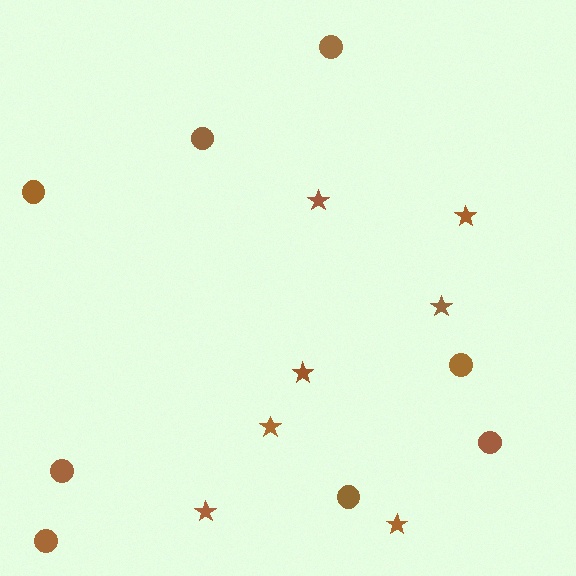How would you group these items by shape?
There are 2 groups: one group of stars (7) and one group of circles (8).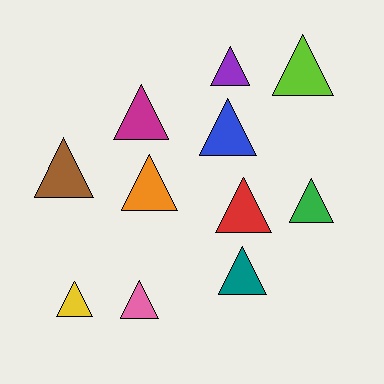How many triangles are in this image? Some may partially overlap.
There are 11 triangles.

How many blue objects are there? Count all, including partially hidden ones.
There is 1 blue object.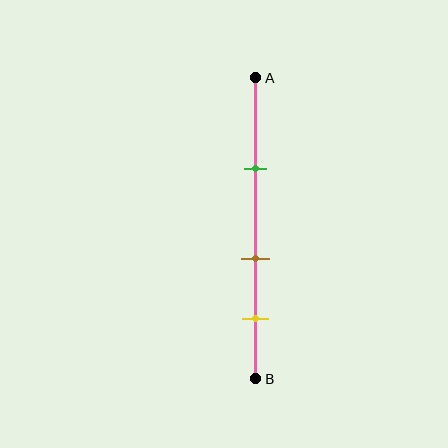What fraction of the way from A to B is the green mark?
The green mark is approximately 30% (0.3) of the way from A to B.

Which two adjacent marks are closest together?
The brown and yellow marks are the closest adjacent pair.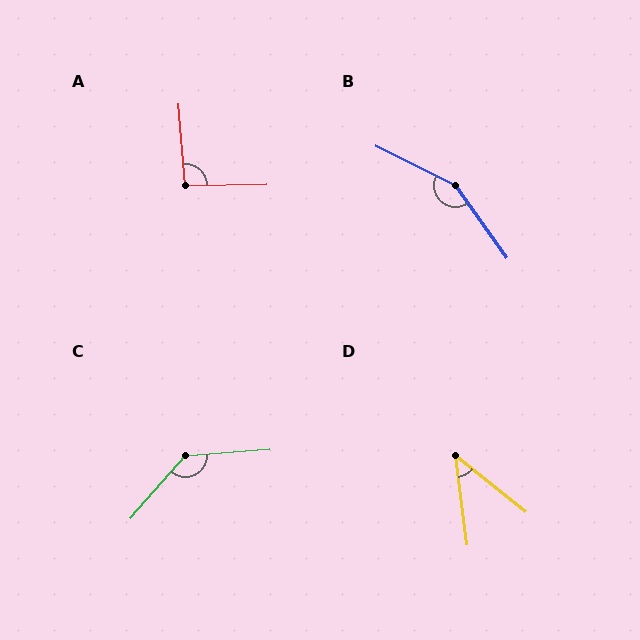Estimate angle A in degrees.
Approximately 93 degrees.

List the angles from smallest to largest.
D (44°), A (93°), C (136°), B (152°).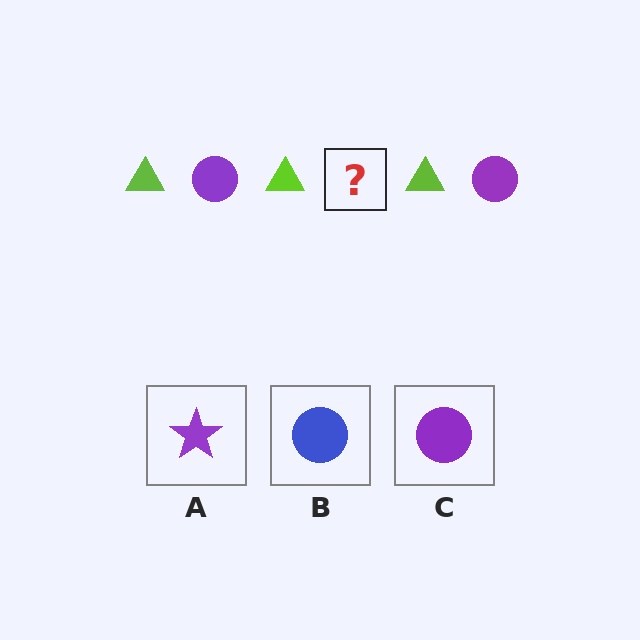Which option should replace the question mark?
Option C.